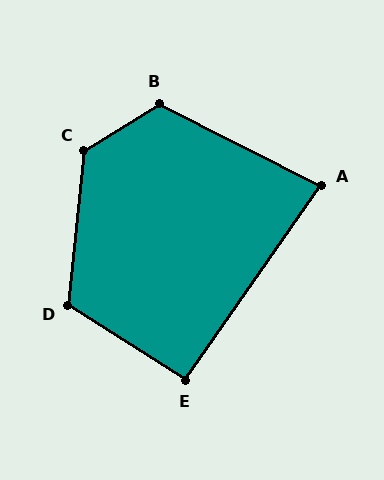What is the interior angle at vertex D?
Approximately 116 degrees (obtuse).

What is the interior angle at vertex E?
Approximately 92 degrees (approximately right).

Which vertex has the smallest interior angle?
A, at approximately 82 degrees.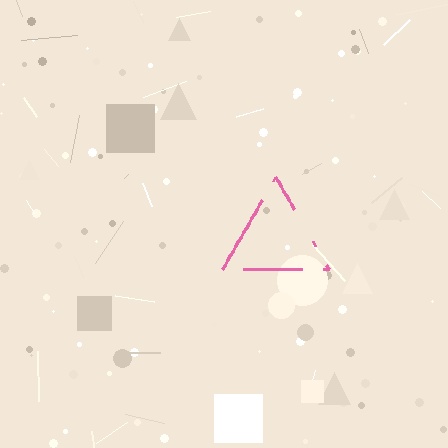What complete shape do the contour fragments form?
The contour fragments form a triangle.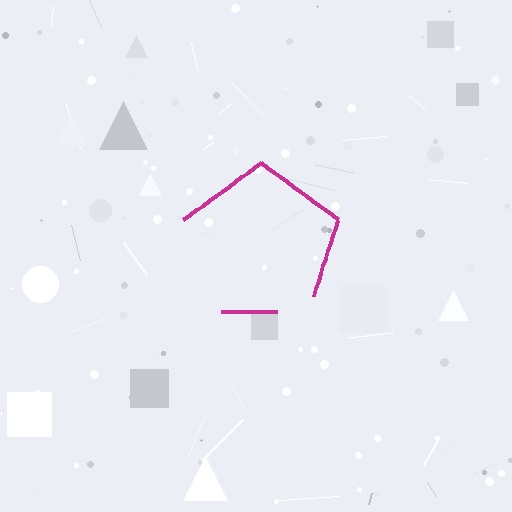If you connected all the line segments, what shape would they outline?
They would outline a pentagon.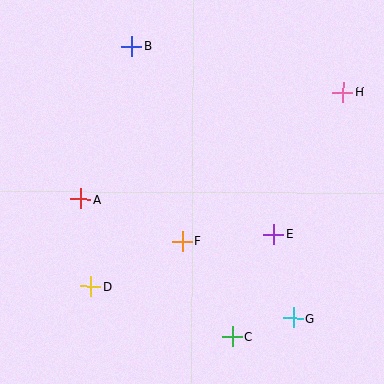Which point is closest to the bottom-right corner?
Point G is closest to the bottom-right corner.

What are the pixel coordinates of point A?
Point A is at (81, 199).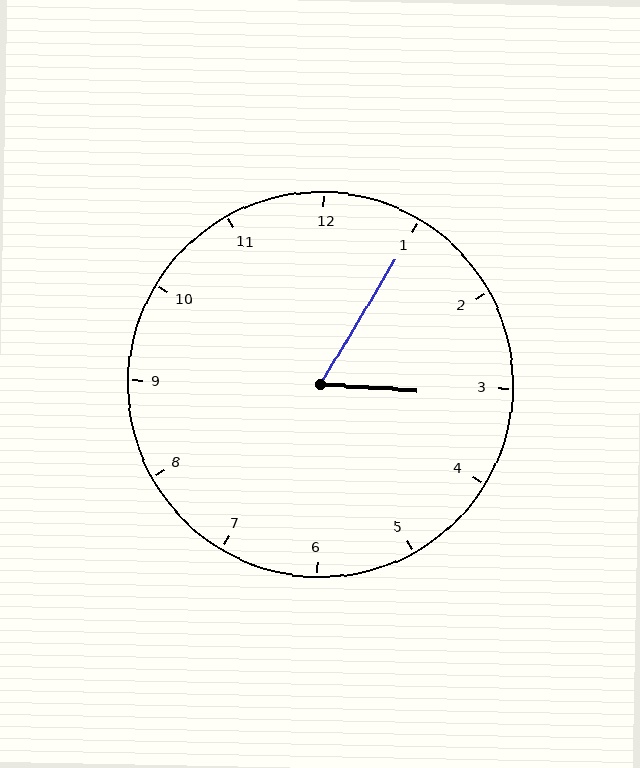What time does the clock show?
3:05.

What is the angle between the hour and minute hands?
Approximately 62 degrees.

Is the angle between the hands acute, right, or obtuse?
It is acute.